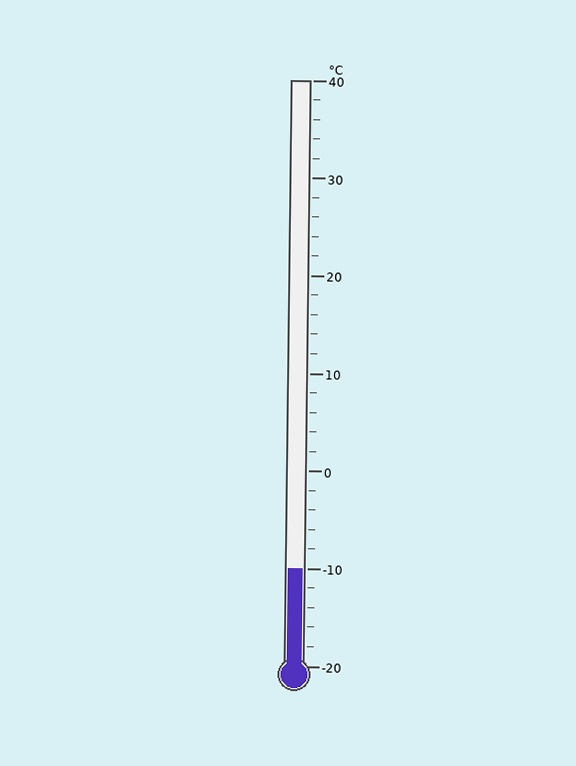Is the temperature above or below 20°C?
The temperature is below 20°C.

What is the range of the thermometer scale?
The thermometer scale ranges from -20°C to 40°C.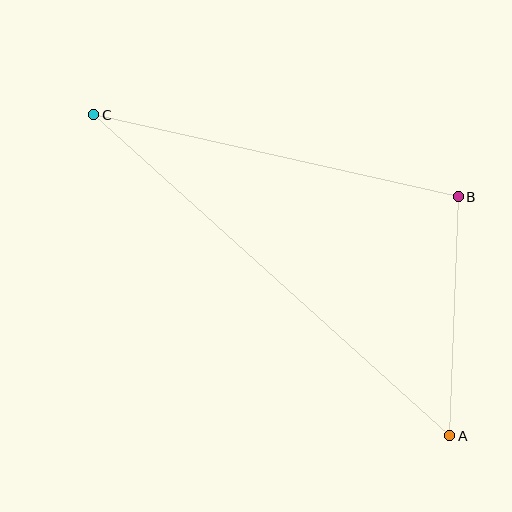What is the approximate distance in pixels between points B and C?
The distance between B and C is approximately 374 pixels.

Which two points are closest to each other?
Points A and B are closest to each other.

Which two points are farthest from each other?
Points A and C are farthest from each other.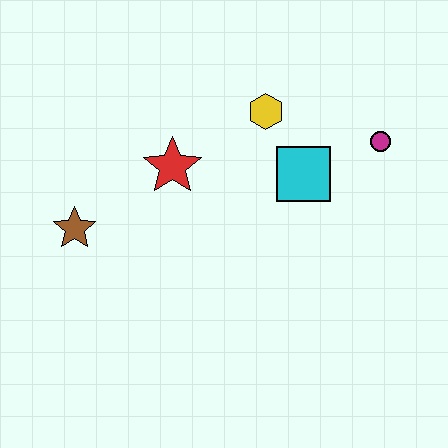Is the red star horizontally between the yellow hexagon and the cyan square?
No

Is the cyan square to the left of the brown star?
No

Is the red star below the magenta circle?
Yes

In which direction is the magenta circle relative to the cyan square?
The magenta circle is to the right of the cyan square.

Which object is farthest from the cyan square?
The brown star is farthest from the cyan square.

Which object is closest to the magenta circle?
The cyan square is closest to the magenta circle.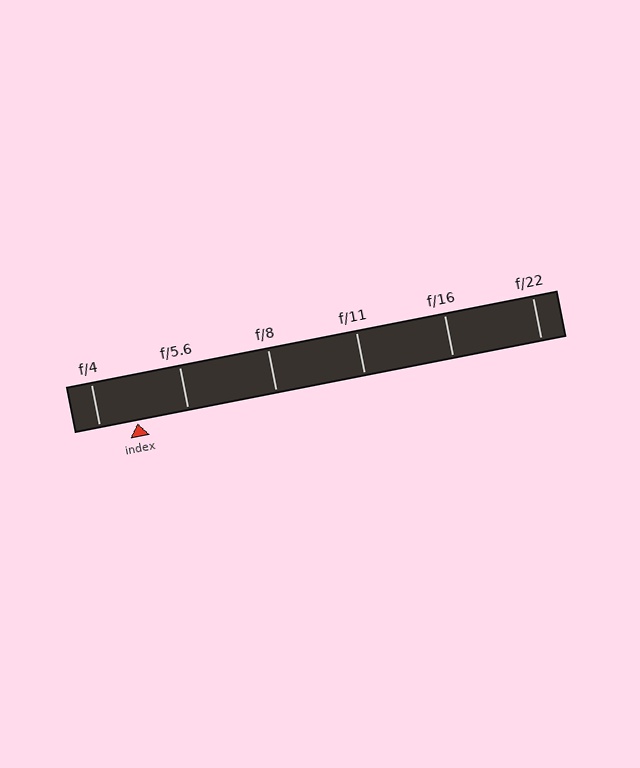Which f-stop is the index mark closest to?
The index mark is closest to f/4.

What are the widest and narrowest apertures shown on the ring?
The widest aperture shown is f/4 and the narrowest is f/22.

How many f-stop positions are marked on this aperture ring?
There are 6 f-stop positions marked.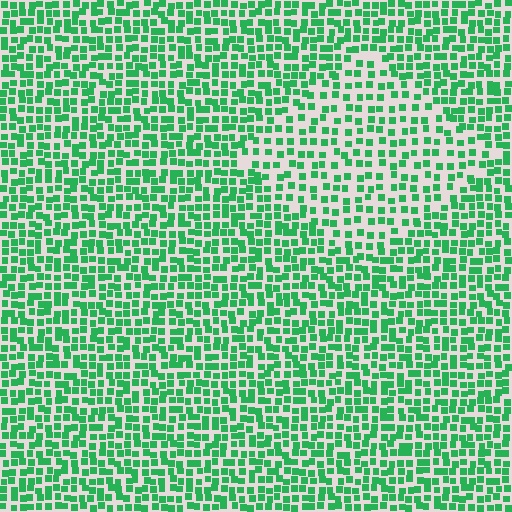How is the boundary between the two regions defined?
The boundary is defined by a change in element density (approximately 1.7x ratio). All elements are the same color, size, and shape.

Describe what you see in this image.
The image contains small green elements arranged at two different densities. A diamond-shaped region is visible where the elements are less densely packed than the surrounding area.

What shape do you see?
I see a diamond.